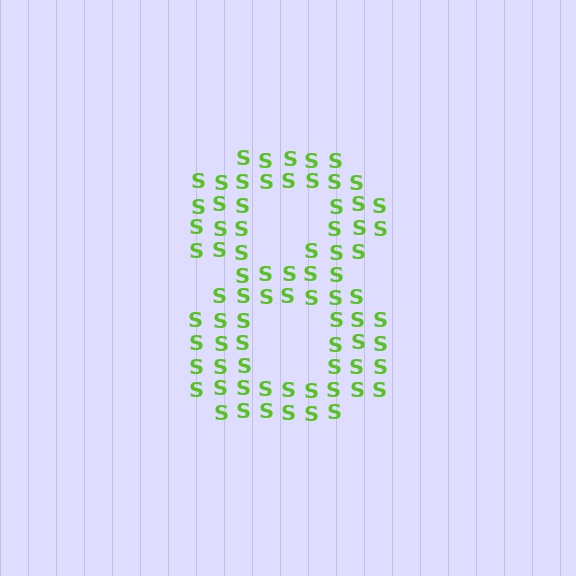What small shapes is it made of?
It is made of small letter S's.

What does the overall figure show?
The overall figure shows the digit 8.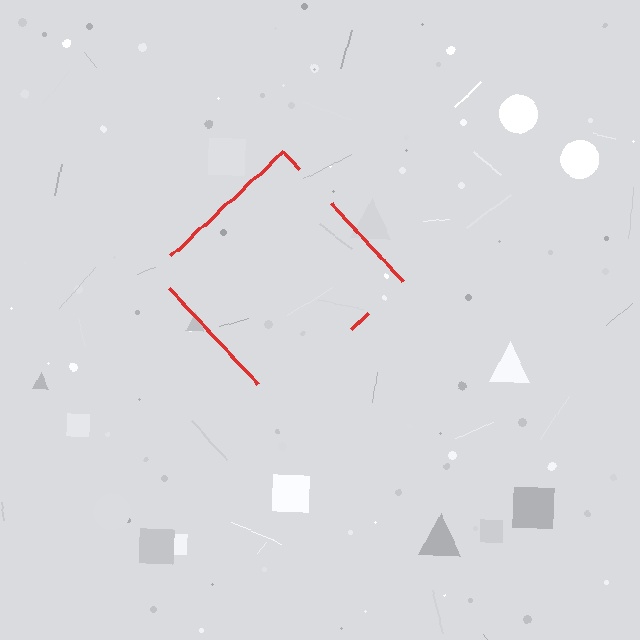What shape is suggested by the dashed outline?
The dashed outline suggests a diamond.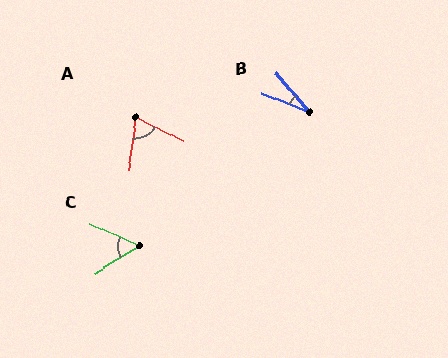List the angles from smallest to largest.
B (28°), C (56°), A (70°).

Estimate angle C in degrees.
Approximately 56 degrees.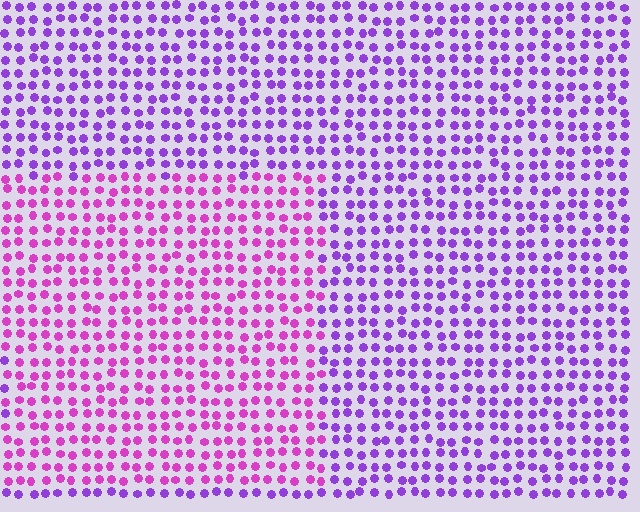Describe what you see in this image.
The image is filled with small purple elements in a uniform arrangement. A rectangle-shaped region is visible where the elements are tinted to a slightly different hue, forming a subtle color boundary.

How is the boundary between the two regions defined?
The boundary is defined purely by a slight shift in hue (about 35 degrees). Spacing, size, and orientation are identical on both sides.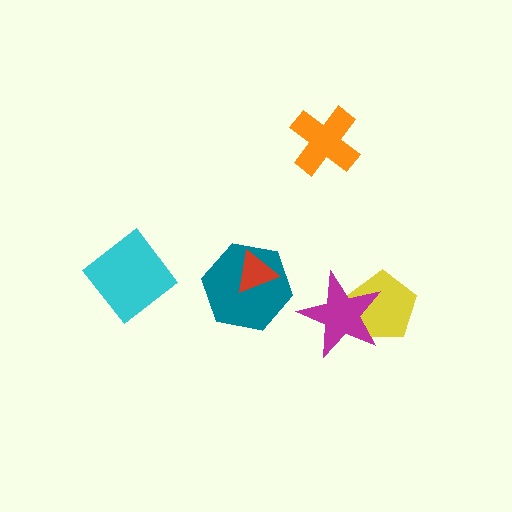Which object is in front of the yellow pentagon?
The magenta star is in front of the yellow pentagon.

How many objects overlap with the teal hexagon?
1 object overlaps with the teal hexagon.